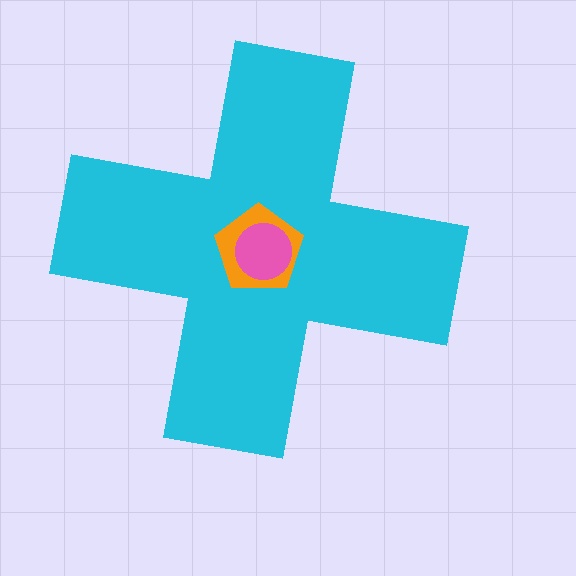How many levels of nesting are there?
3.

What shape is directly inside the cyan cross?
The orange pentagon.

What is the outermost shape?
The cyan cross.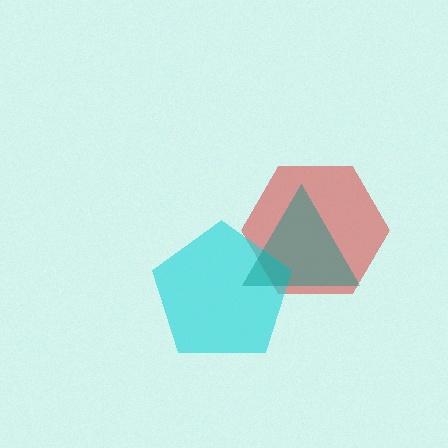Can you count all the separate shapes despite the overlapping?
Yes, there are 3 separate shapes.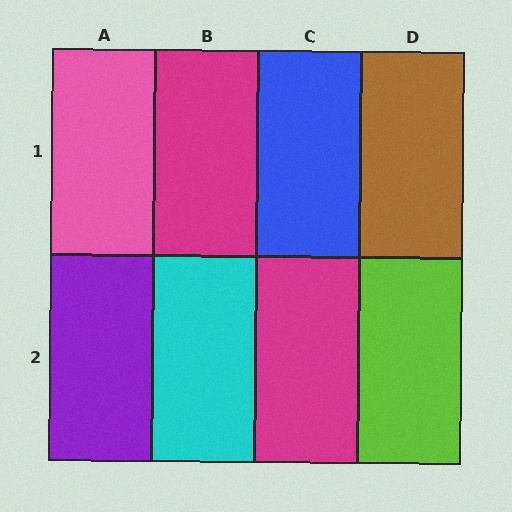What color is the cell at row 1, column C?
Blue.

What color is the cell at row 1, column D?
Brown.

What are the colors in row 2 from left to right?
Purple, cyan, magenta, lime.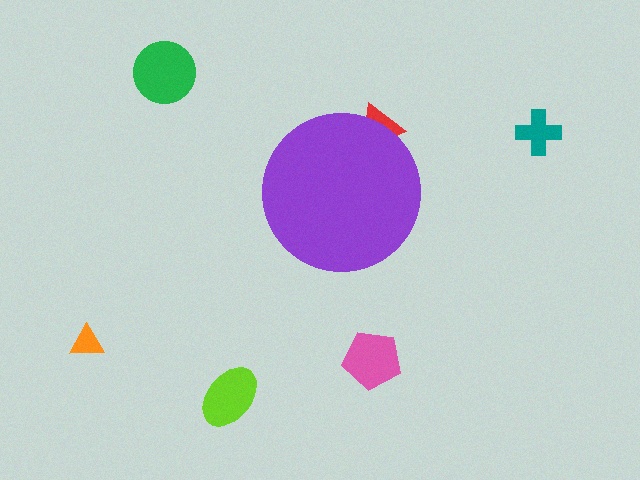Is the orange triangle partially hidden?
No, the orange triangle is fully visible.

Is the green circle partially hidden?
No, the green circle is fully visible.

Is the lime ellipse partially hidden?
No, the lime ellipse is fully visible.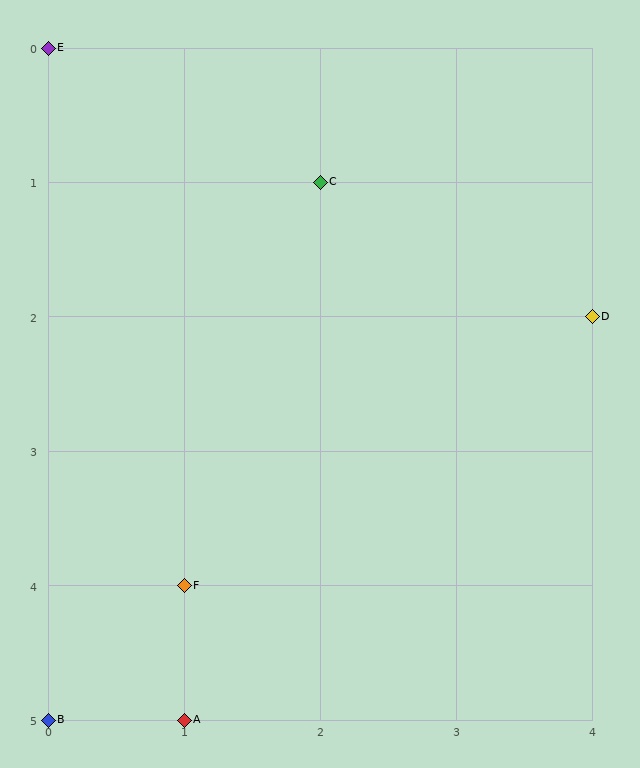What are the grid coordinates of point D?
Point D is at grid coordinates (4, 2).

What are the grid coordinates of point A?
Point A is at grid coordinates (1, 5).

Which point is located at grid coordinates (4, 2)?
Point D is at (4, 2).